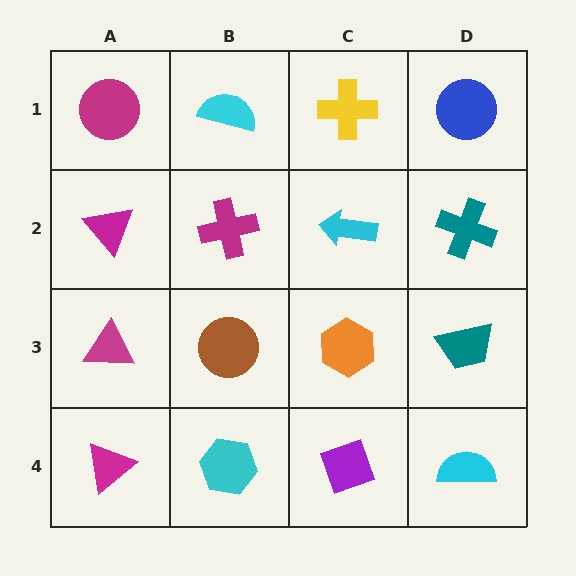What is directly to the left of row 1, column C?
A cyan semicircle.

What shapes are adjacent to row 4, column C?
An orange hexagon (row 3, column C), a cyan hexagon (row 4, column B), a cyan semicircle (row 4, column D).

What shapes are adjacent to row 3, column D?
A teal cross (row 2, column D), a cyan semicircle (row 4, column D), an orange hexagon (row 3, column C).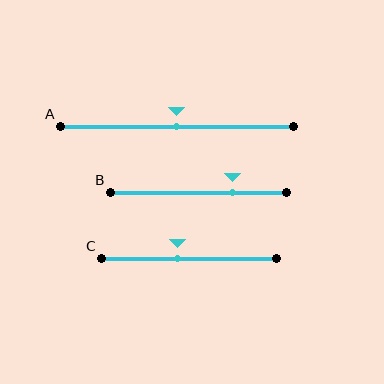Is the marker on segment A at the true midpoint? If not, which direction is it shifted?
Yes, the marker on segment A is at the true midpoint.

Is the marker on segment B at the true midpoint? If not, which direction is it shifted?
No, the marker on segment B is shifted to the right by about 19% of the segment length.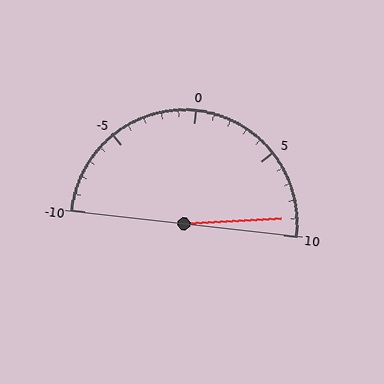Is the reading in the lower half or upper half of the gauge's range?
The reading is in the upper half of the range (-10 to 10).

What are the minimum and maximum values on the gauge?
The gauge ranges from -10 to 10.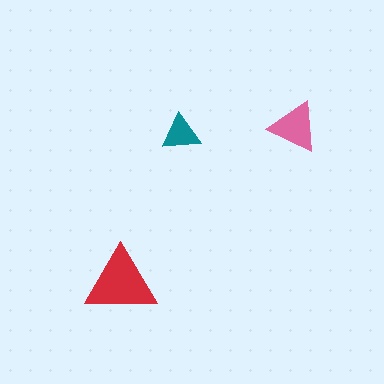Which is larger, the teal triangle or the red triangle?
The red one.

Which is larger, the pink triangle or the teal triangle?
The pink one.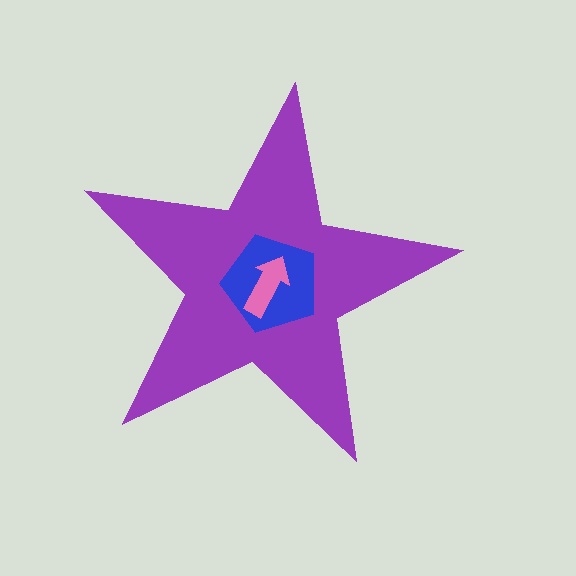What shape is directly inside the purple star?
The blue pentagon.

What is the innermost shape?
The pink arrow.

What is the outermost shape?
The purple star.